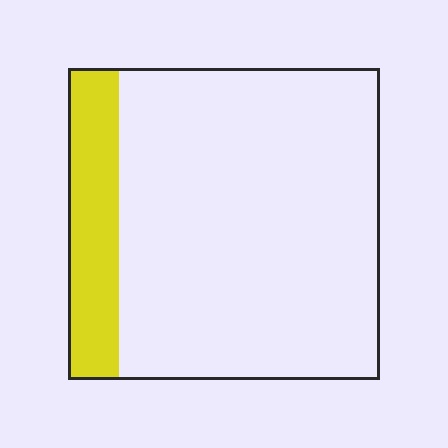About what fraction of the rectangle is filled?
About one sixth (1/6).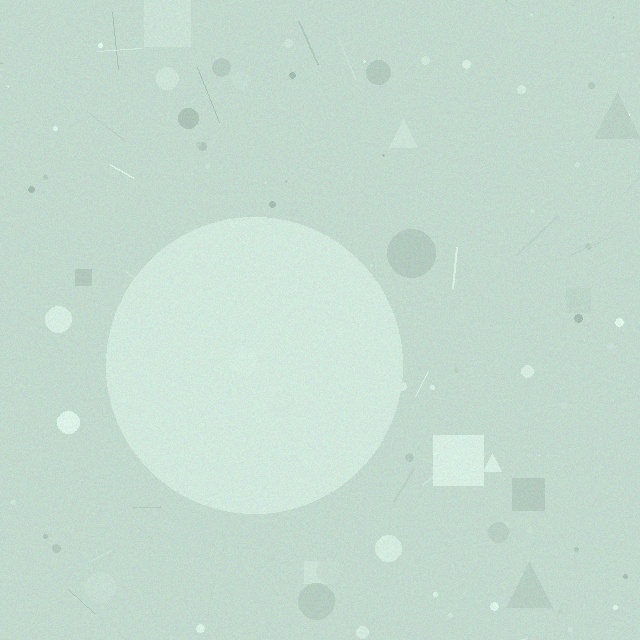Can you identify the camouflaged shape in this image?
The camouflaged shape is a circle.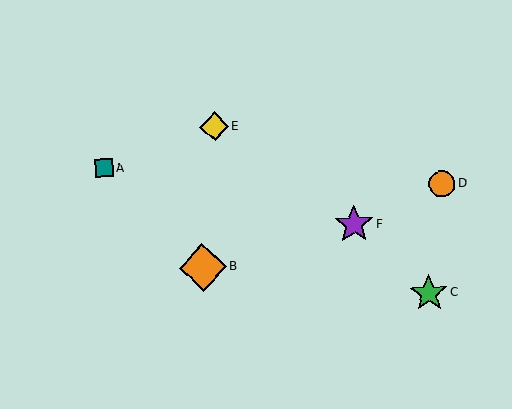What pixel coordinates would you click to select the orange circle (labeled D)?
Click at (442, 184) to select the orange circle D.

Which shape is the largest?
The orange diamond (labeled B) is the largest.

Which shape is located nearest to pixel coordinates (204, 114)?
The yellow diamond (labeled E) at (214, 126) is nearest to that location.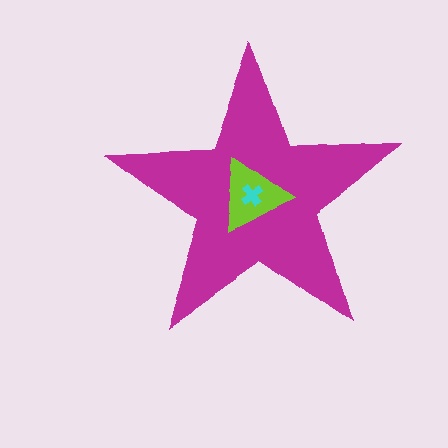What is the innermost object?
The cyan cross.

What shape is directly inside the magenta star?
The lime triangle.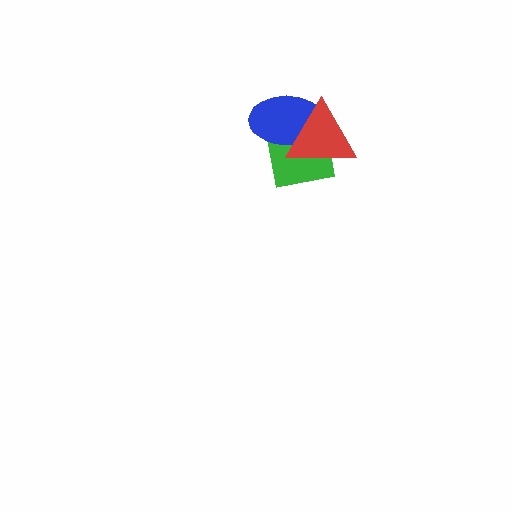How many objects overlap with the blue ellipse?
2 objects overlap with the blue ellipse.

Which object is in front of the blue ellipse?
The red triangle is in front of the blue ellipse.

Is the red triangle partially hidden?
No, no other shape covers it.